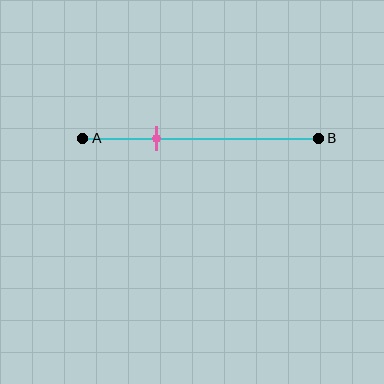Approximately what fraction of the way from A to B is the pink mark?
The pink mark is approximately 30% of the way from A to B.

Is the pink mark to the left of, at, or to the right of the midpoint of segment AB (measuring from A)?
The pink mark is to the left of the midpoint of segment AB.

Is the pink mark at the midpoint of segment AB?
No, the mark is at about 30% from A, not at the 50% midpoint.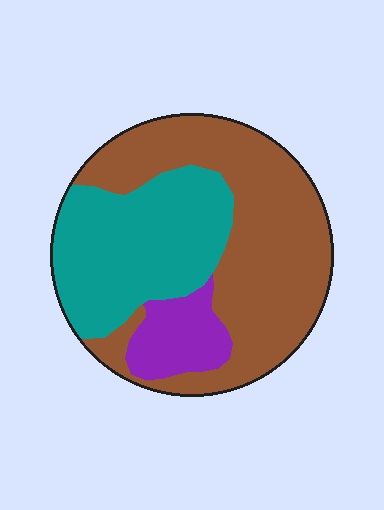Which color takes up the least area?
Purple, at roughly 10%.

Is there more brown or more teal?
Brown.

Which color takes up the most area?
Brown, at roughly 55%.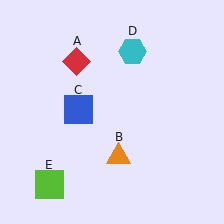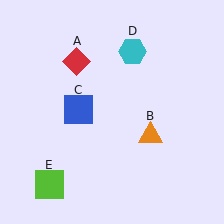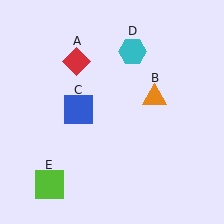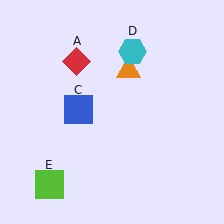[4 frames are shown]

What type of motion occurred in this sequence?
The orange triangle (object B) rotated counterclockwise around the center of the scene.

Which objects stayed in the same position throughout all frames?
Red diamond (object A) and blue square (object C) and cyan hexagon (object D) and lime square (object E) remained stationary.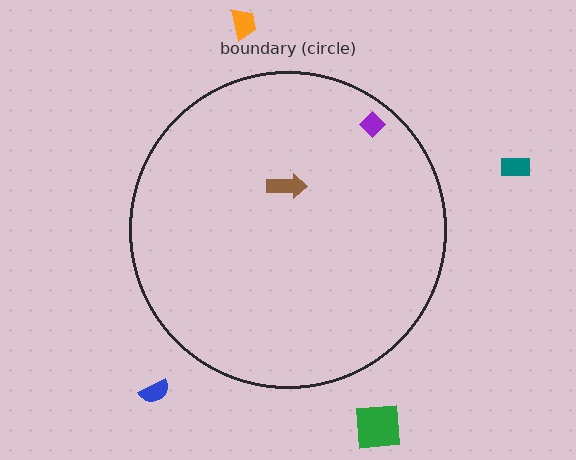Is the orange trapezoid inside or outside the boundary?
Outside.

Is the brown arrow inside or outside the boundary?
Inside.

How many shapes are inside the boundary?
2 inside, 4 outside.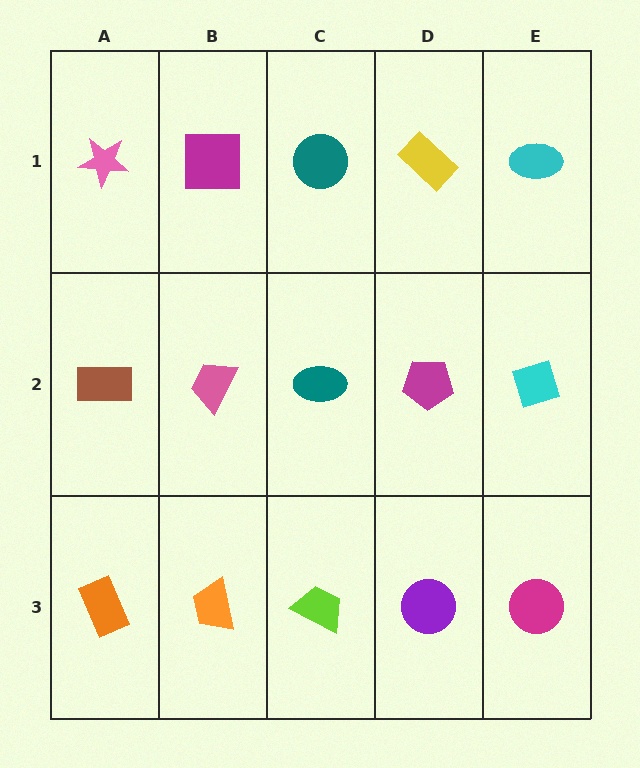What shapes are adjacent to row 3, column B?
A pink trapezoid (row 2, column B), an orange rectangle (row 3, column A), a lime trapezoid (row 3, column C).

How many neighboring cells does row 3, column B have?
3.